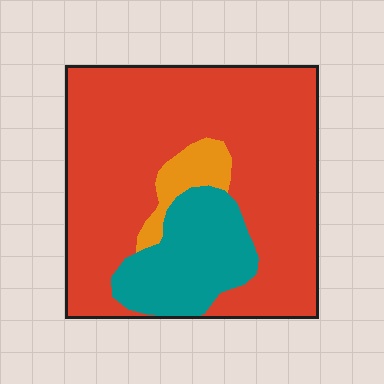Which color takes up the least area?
Orange, at roughly 5%.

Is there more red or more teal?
Red.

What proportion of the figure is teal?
Teal takes up less than a quarter of the figure.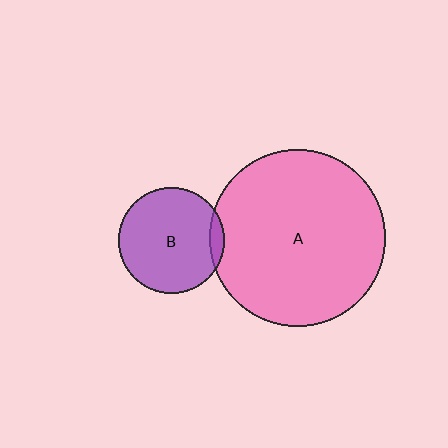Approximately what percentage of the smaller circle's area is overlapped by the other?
Approximately 5%.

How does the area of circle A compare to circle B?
Approximately 2.7 times.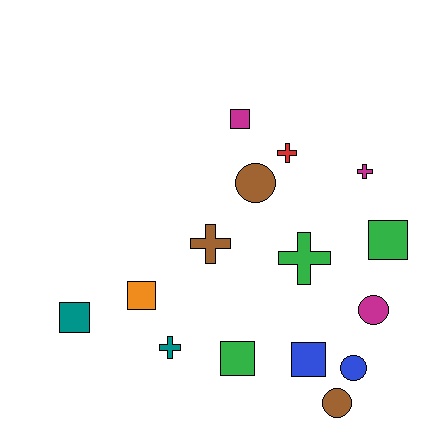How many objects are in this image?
There are 15 objects.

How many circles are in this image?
There are 4 circles.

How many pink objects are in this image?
There are no pink objects.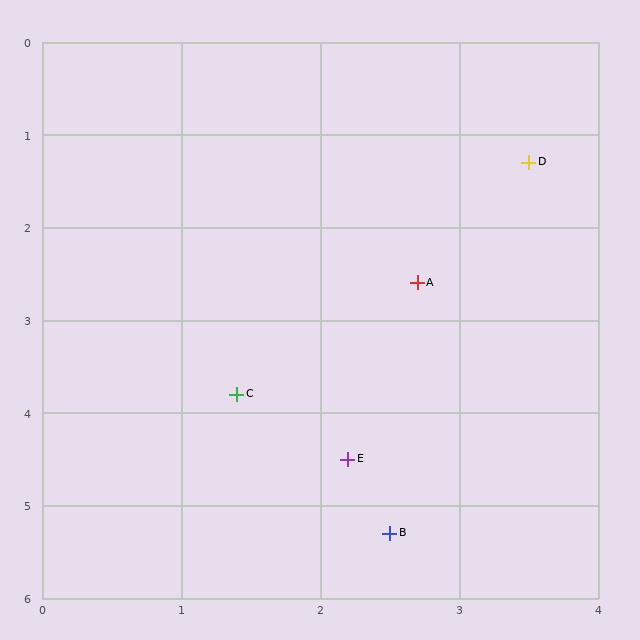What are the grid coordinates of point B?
Point B is at approximately (2.5, 5.3).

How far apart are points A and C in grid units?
Points A and C are about 1.8 grid units apart.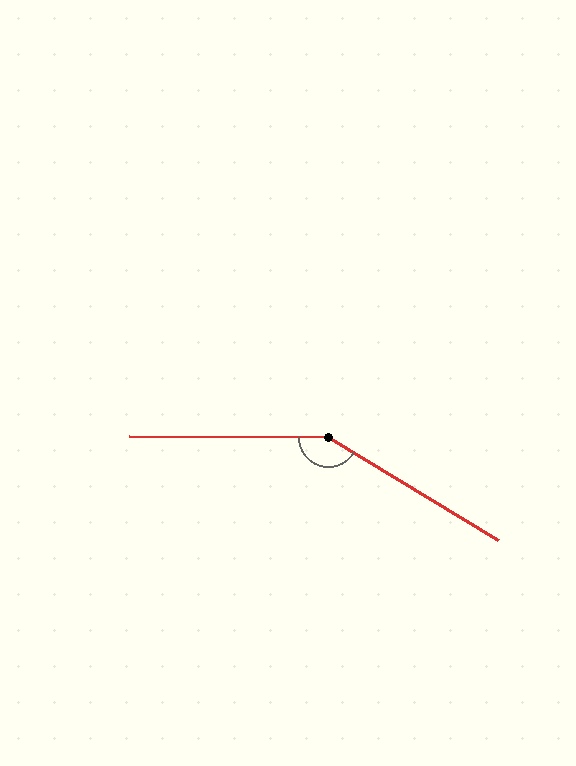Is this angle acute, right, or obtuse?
It is obtuse.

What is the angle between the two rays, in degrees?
Approximately 149 degrees.